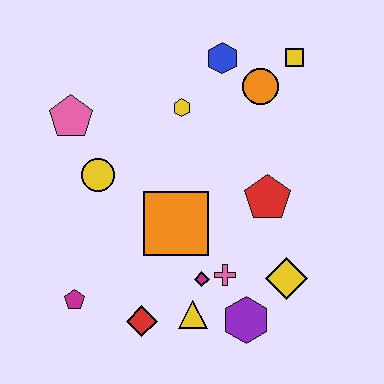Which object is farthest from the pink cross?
The yellow square is farthest from the pink cross.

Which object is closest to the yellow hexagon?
The blue hexagon is closest to the yellow hexagon.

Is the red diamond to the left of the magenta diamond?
Yes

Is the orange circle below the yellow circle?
No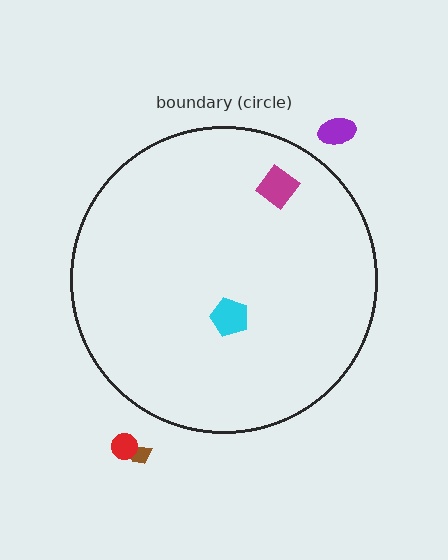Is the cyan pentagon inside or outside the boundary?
Inside.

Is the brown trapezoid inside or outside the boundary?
Outside.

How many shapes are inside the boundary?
2 inside, 3 outside.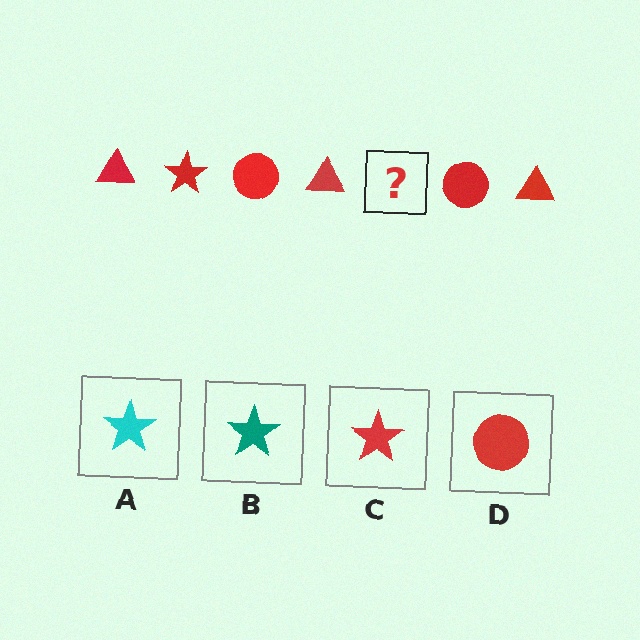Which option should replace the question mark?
Option C.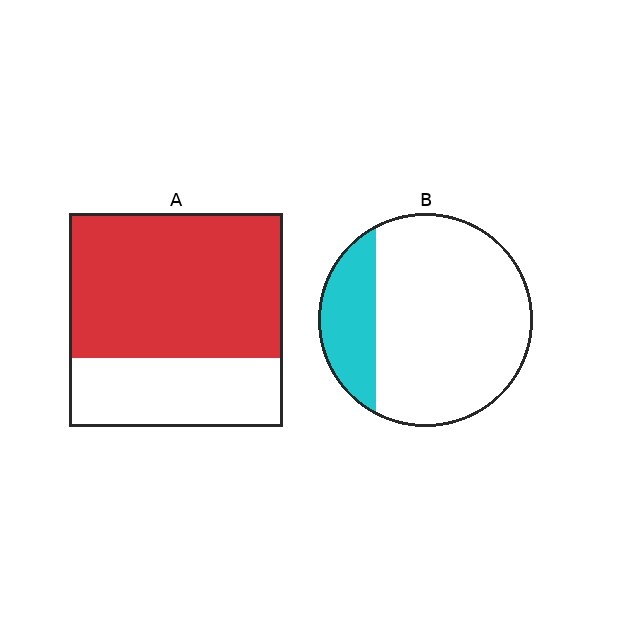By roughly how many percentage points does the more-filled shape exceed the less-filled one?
By roughly 45 percentage points (A over B).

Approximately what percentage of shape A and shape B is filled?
A is approximately 70% and B is approximately 20%.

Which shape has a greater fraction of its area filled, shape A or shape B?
Shape A.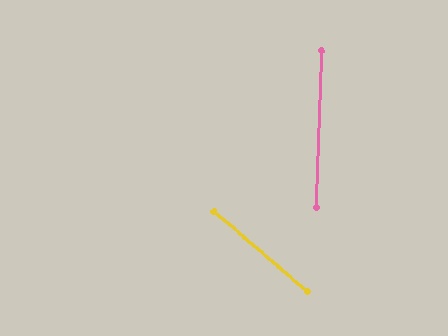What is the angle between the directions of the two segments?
Approximately 52 degrees.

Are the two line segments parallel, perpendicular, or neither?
Neither parallel nor perpendicular — they differ by about 52°.